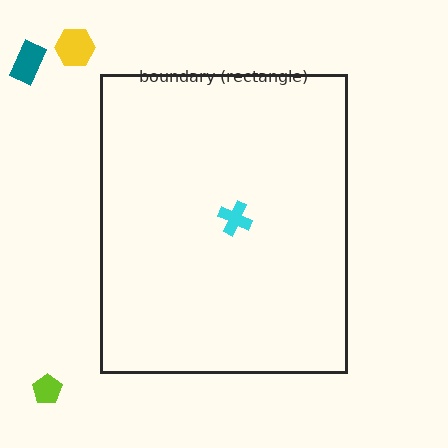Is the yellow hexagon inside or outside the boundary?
Outside.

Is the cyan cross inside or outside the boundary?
Inside.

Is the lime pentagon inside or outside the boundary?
Outside.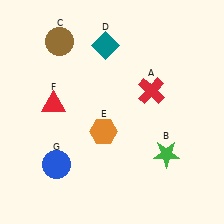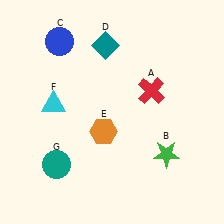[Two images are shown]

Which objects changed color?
C changed from brown to blue. F changed from red to cyan. G changed from blue to teal.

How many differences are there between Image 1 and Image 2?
There are 3 differences between the two images.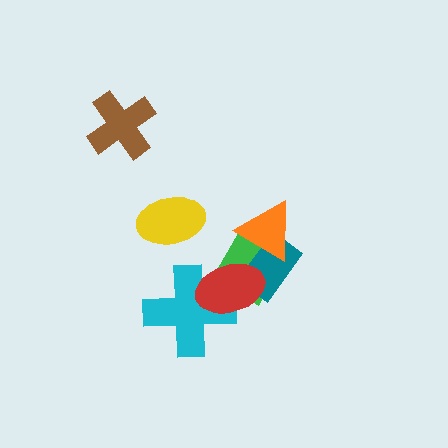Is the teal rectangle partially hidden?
Yes, it is partially covered by another shape.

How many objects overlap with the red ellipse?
3 objects overlap with the red ellipse.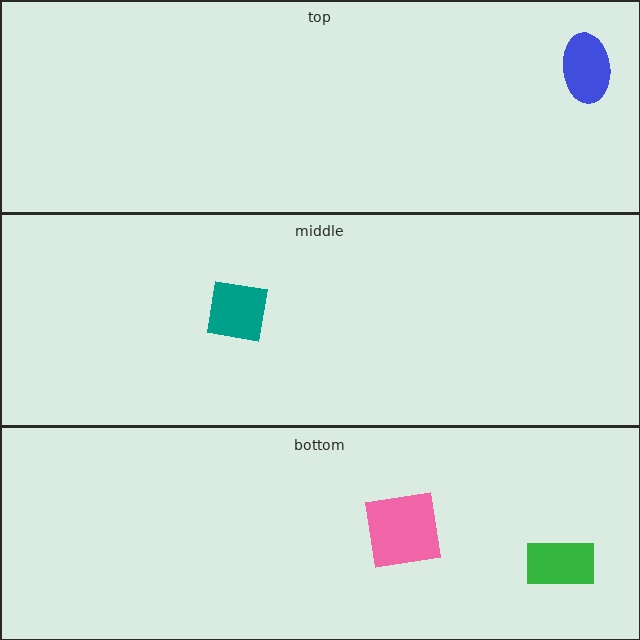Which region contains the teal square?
The middle region.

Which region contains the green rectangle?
The bottom region.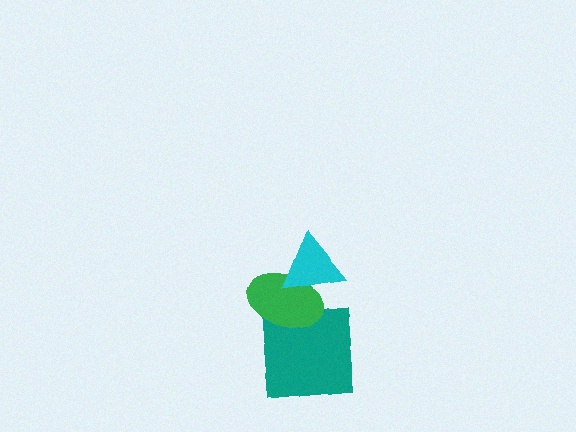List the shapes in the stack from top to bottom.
From top to bottom: the cyan triangle, the green ellipse, the teal square.